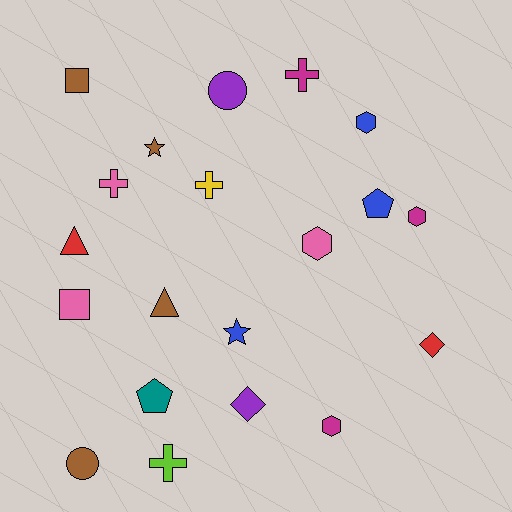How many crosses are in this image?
There are 4 crosses.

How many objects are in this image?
There are 20 objects.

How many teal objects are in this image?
There is 1 teal object.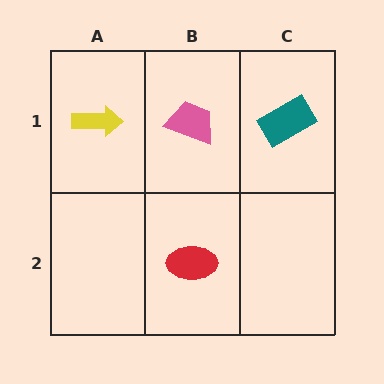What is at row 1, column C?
A teal rectangle.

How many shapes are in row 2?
1 shape.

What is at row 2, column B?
A red ellipse.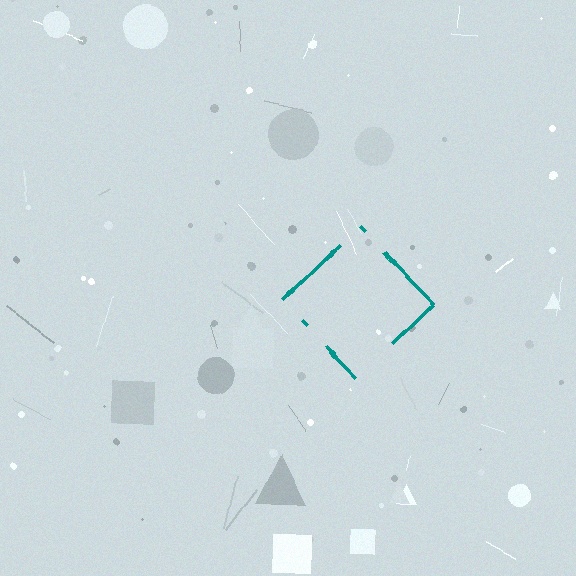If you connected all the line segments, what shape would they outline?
They would outline a diamond.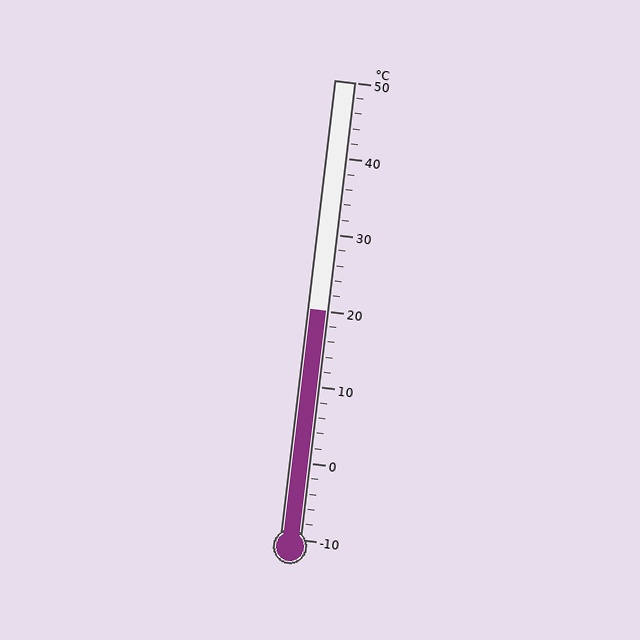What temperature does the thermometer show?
The thermometer shows approximately 20°C.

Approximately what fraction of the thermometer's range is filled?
The thermometer is filled to approximately 50% of its range.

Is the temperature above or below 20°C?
The temperature is at 20°C.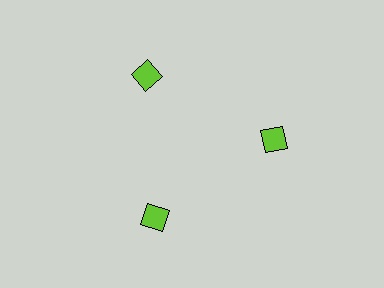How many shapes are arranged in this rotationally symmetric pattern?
There are 3 shapes, arranged in 3 groups of 1.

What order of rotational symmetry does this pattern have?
This pattern has 3-fold rotational symmetry.